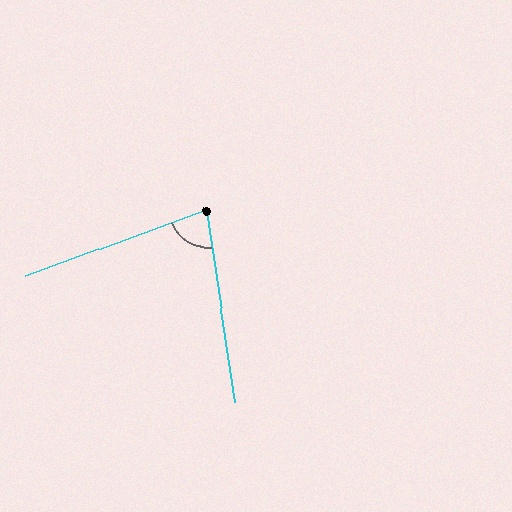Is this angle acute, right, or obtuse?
It is acute.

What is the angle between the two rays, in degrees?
Approximately 78 degrees.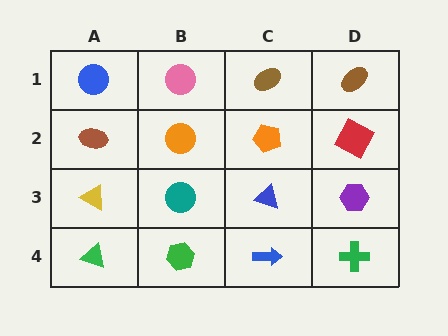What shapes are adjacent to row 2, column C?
A brown ellipse (row 1, column C), a blue triangle (row 3, column C), an orange circle (row 2, column B), a red square (row 2, column D).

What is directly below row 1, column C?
An orange pentagon.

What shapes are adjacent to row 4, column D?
A purple hexagon (row 3, column D), a blue arrow (row 4, column C).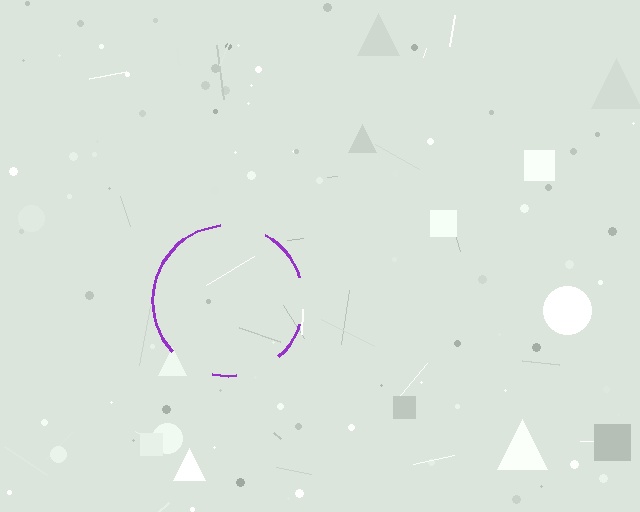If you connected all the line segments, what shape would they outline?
They would outline a circle.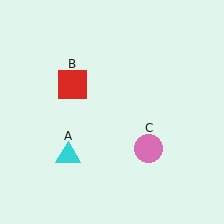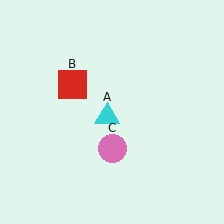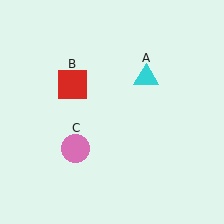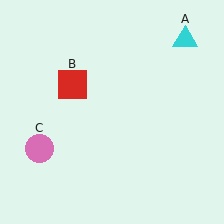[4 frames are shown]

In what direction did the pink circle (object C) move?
The pink circle (object C) moved left.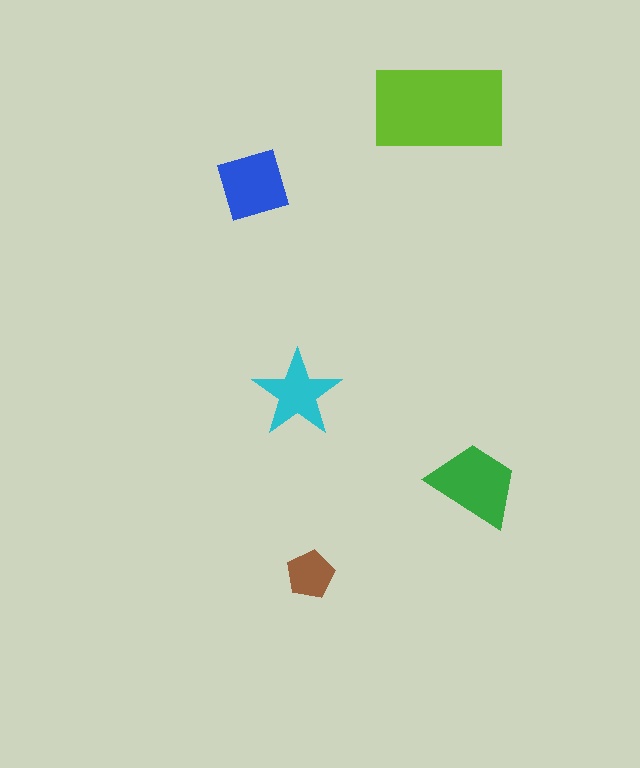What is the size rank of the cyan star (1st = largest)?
4th.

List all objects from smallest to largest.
The brown pentagon, the cyan star, the blue diamond, the green trapezoid, the lime rectangle.